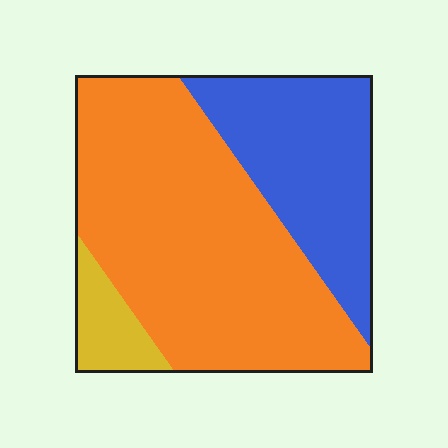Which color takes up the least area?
Yellow, at roughly 10%.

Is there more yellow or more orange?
Orange.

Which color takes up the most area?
Orange, at roughly 60%.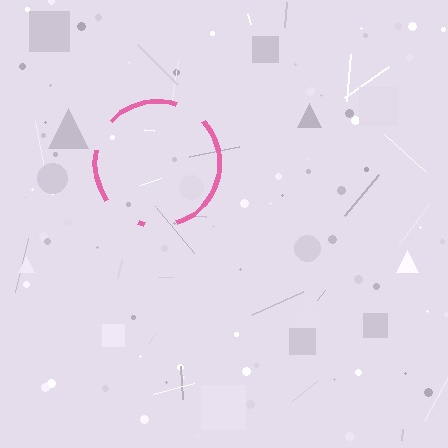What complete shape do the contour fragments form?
The contour fragments form a circle.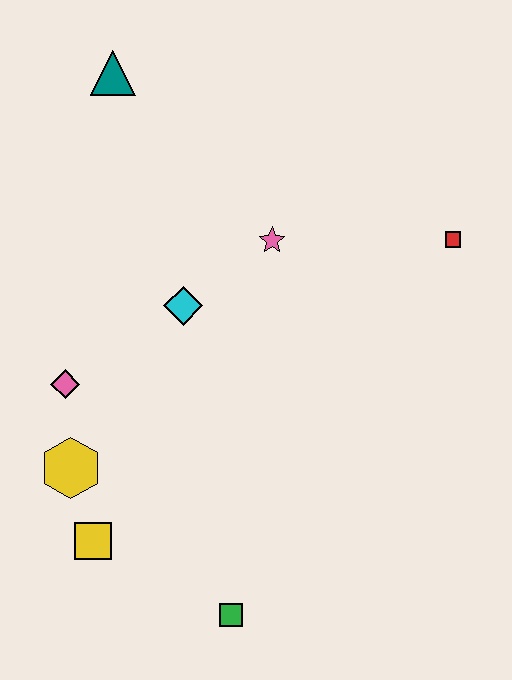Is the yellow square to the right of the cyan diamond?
No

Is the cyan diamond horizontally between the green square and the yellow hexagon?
Yes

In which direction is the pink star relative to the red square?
The pink star is to the left of the red square.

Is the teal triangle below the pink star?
No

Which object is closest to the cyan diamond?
The pink star is closest to the cyan diamond.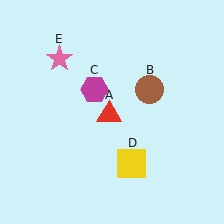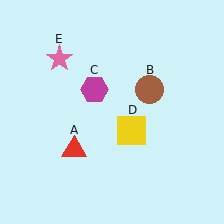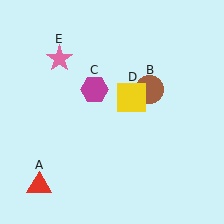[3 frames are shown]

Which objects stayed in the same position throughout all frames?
Brown circle (object B) and magenta hexagon (object C) and pink star (object E) remained stationary.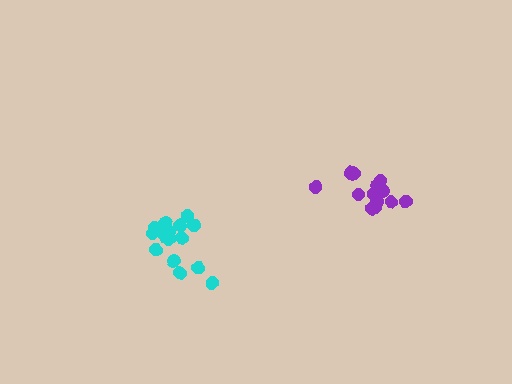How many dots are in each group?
Group 1: 15 dots, Group 2: 16 dots (31 total).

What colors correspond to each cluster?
The clusters are colored: purple, cyan.